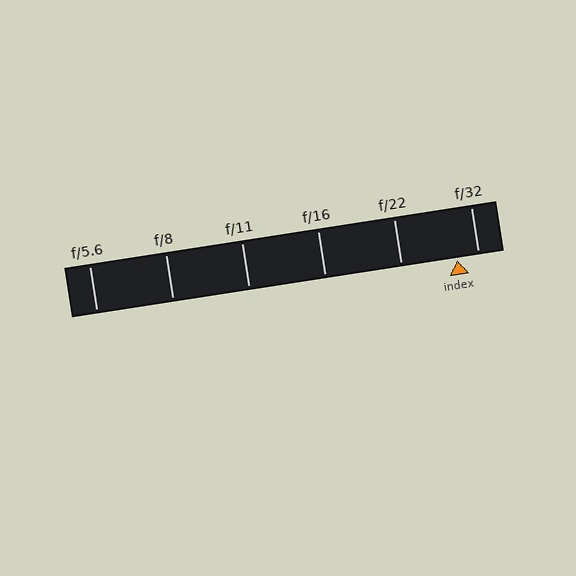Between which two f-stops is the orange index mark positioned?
The index mark is between f/22 and f/32.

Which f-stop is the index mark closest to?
The index mark is closest to f/32.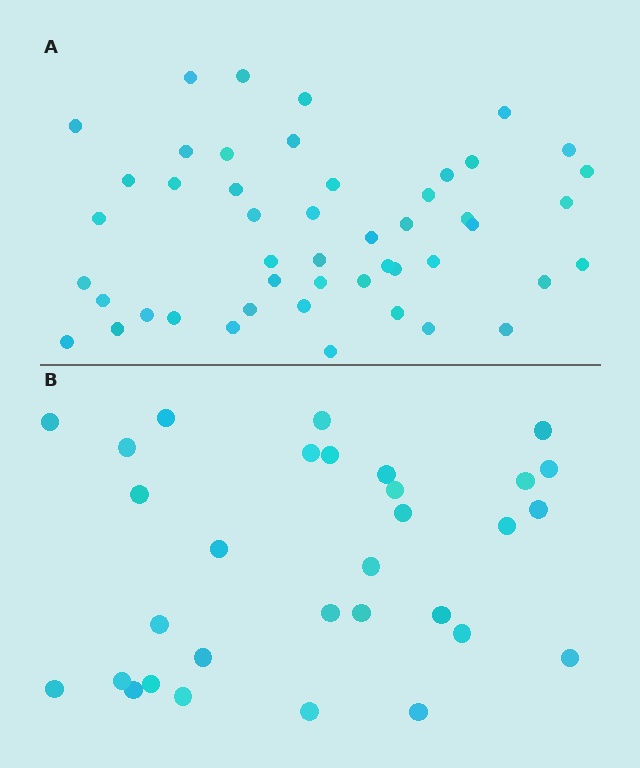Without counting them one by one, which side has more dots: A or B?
Region A (the top region) has more dots.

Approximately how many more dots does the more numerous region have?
Region A has approximately 15 more dots than region B.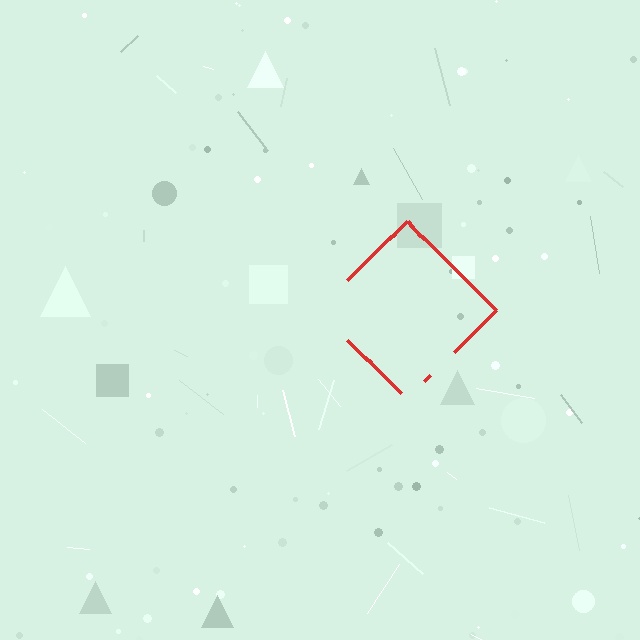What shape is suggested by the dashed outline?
The dashed outline suggests a diamond.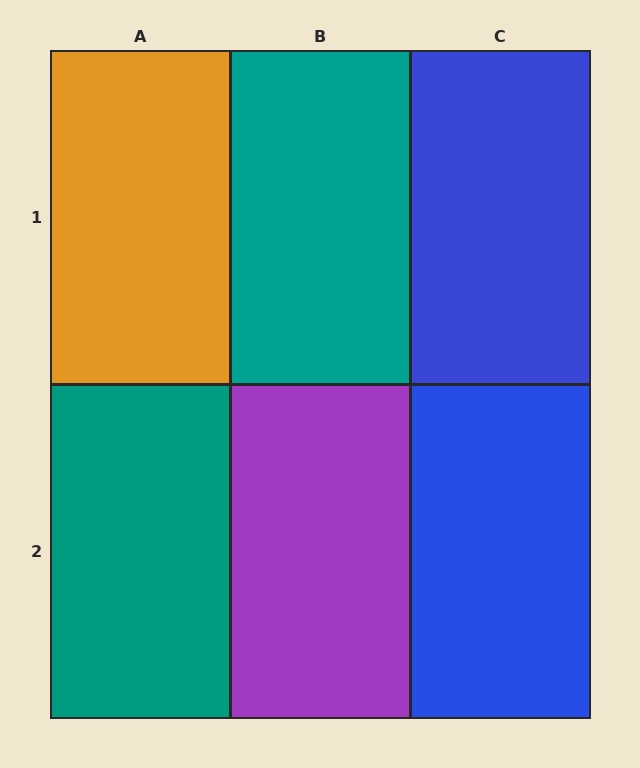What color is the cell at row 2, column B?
Purple.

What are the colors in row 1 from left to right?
Orange, teal, blue.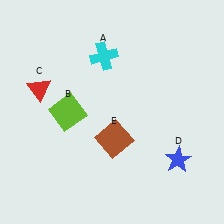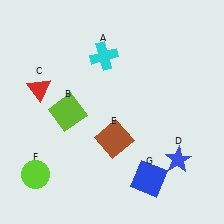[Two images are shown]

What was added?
A lime circle (F), a blue square (G) were added in Image 2.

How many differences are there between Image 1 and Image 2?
There are 2 differences between the two images.